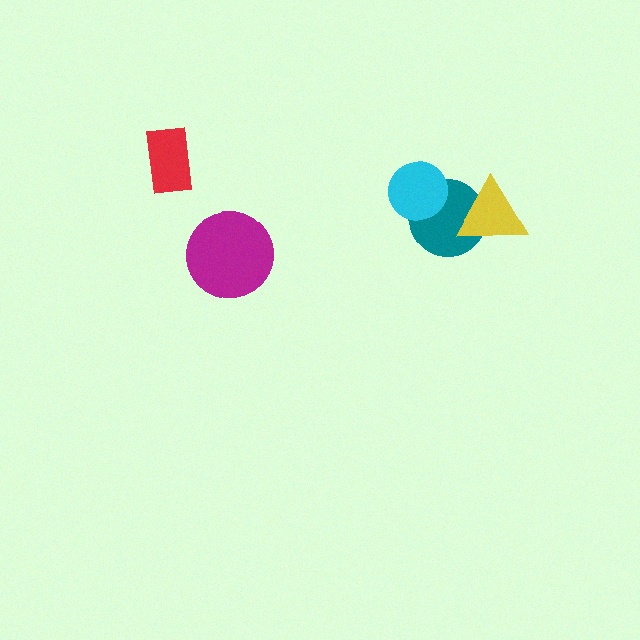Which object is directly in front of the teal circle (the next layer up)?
The yellow triangle is directly in front of the teal circle.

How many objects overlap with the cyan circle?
1 object overlaps with the cyan circle.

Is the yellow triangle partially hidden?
No, no other shape covers it.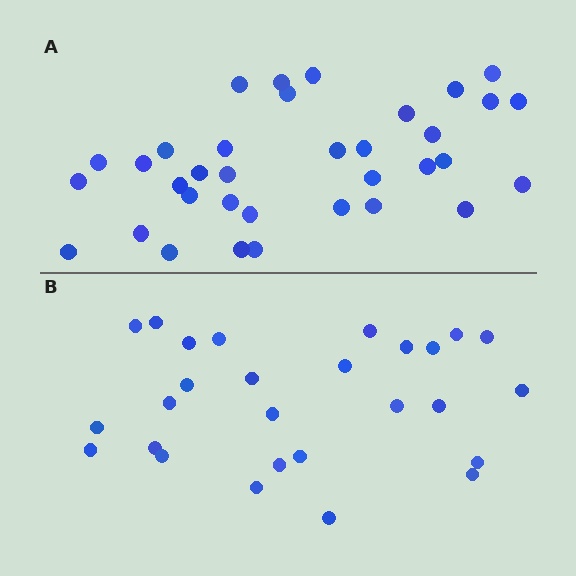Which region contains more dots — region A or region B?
Region A (the top region) has more dots.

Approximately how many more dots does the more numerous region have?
Region A has roughly 8 or so more dots than region B.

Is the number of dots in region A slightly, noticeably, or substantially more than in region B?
Region A has noticeably more, but not dramatically so. The ratio is roughly 1.3 to 1.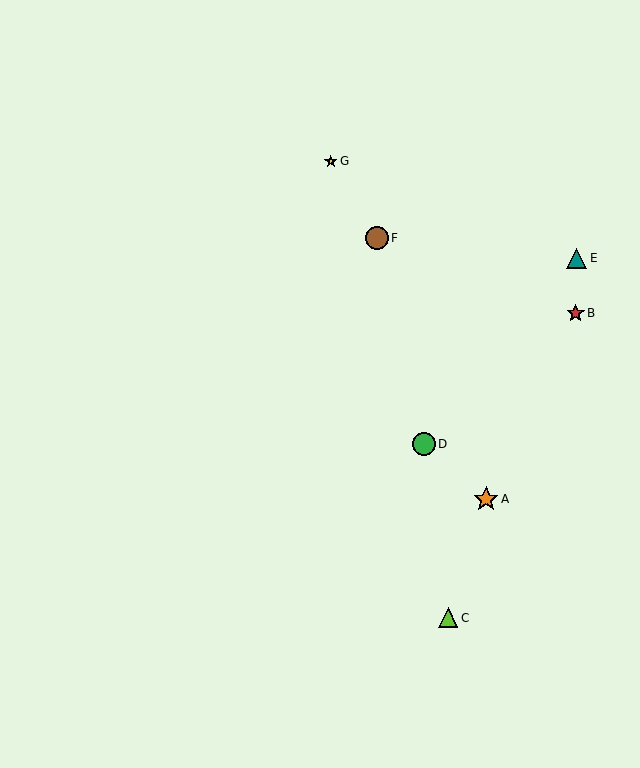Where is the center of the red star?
The center of the red star is at (576, 313).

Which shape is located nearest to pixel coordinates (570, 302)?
The red star (labeled B) at (576, 313) is nearest to that location.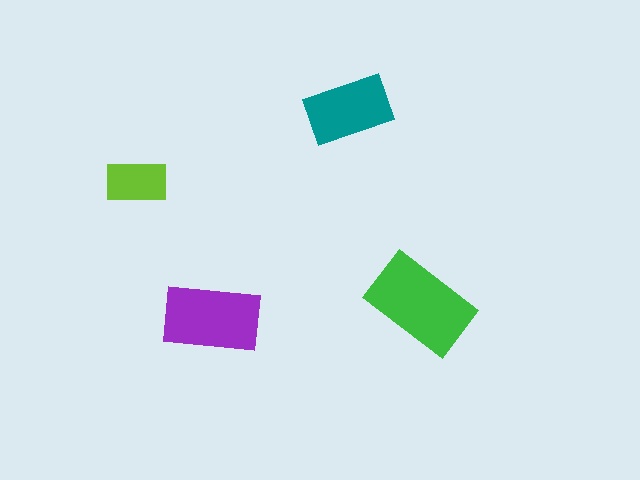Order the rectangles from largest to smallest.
the green one, the purple one, the teal one, the lime one.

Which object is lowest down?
The purple rectangle is bottommost.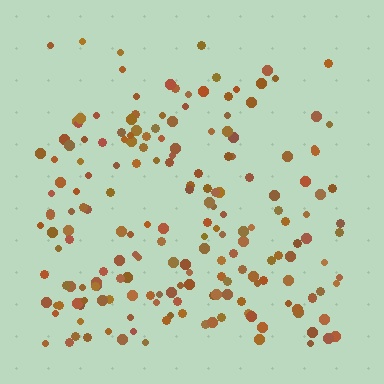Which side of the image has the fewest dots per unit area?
The top.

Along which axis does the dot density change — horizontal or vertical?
Vertical.